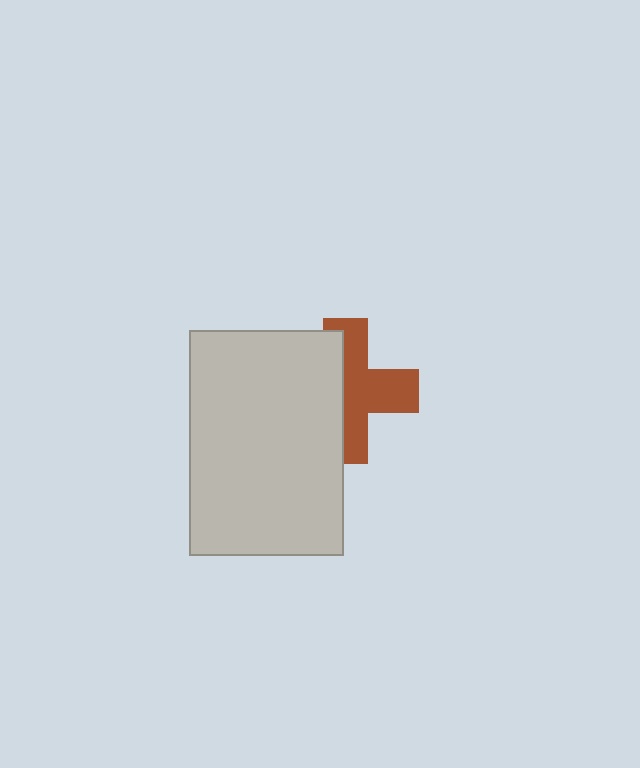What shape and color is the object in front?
The object in front is a light gray rectangle.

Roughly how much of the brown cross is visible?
About half of it is visible (roughly 55%).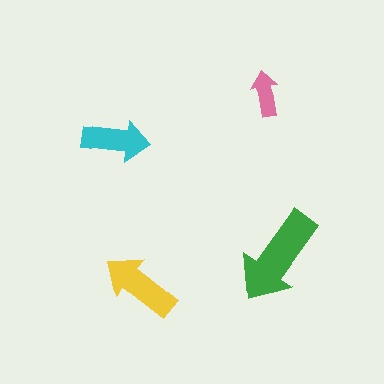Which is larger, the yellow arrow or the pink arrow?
The yellow one.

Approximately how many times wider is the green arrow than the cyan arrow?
About 1.5 times wider.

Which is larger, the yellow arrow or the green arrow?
The green one.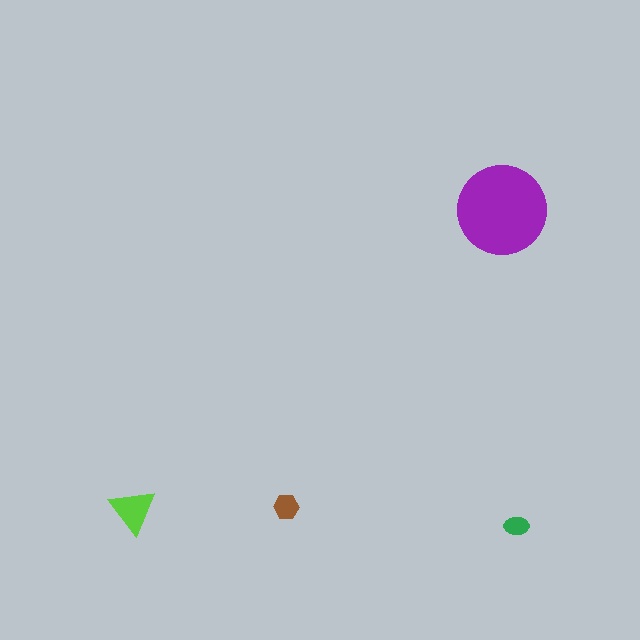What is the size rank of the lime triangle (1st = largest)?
2nd.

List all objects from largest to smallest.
The purple circle, the lime triangle, the brown hexagon, the green ellipse.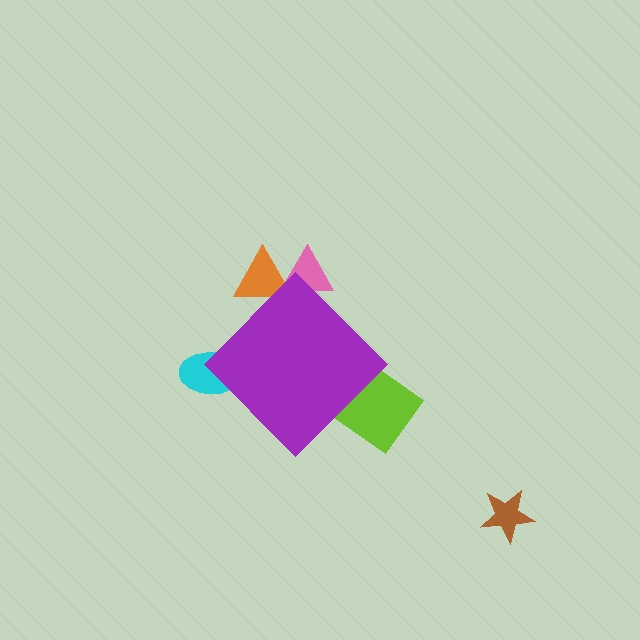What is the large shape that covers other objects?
A purple diamond.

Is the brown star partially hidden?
No, the brown star is fully visible.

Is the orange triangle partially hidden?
Yes, the orange triangle is partially hidden behind the purple diamond.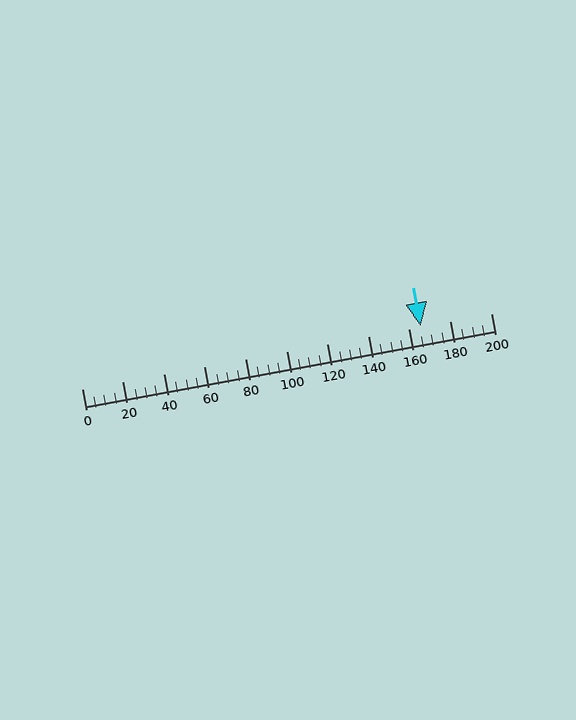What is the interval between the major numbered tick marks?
The major tick marks are spaced 20 units apart.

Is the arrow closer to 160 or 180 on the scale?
The arrow is closer to 160.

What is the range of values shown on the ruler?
The ruler shows values from 0 to 200.